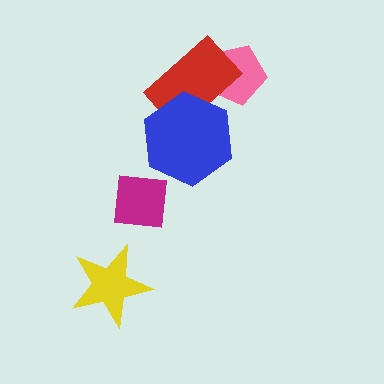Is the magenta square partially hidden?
No, no other shape covers it.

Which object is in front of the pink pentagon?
The red rectangle is in front of the pink pentagon.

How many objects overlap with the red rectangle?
2 objects overlap with the red rectangle.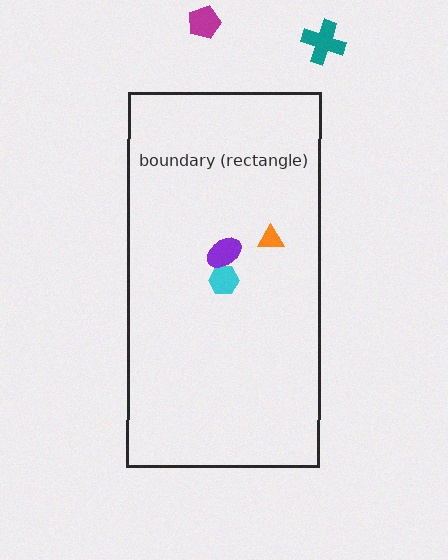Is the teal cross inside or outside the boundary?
Outside.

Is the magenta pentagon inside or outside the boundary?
Outside.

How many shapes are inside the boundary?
3 inside, 2 outside.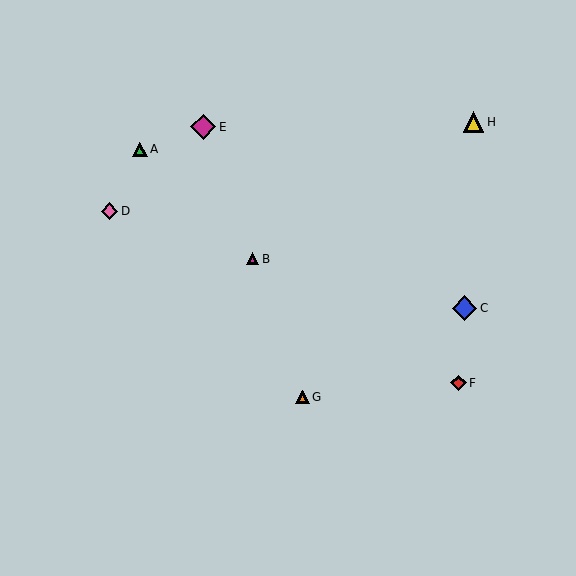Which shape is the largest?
The magenta diamond (labeled E) is the largest.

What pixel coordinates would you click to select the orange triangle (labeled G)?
Click at (302, 397) to select the orange triangle G.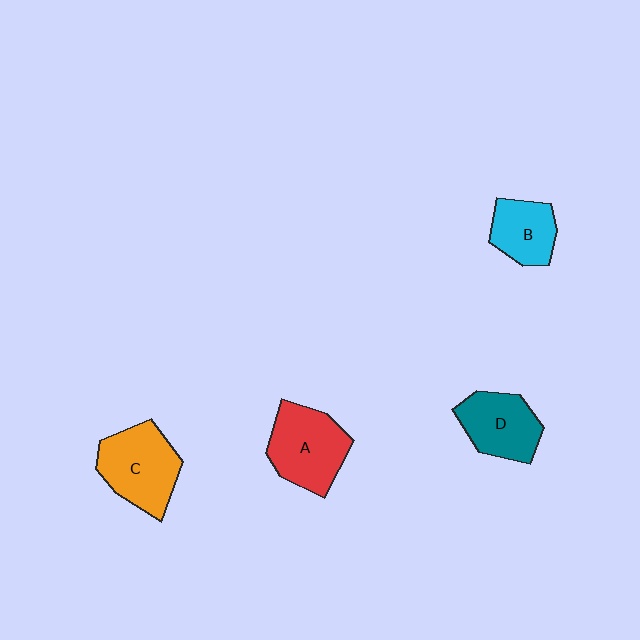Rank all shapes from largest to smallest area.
From largest to smallest: C (orange), A (red), D (teal), B (cyan).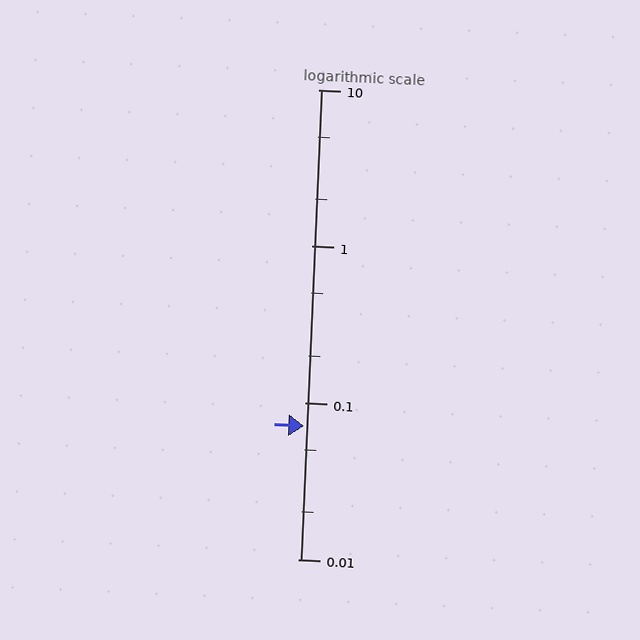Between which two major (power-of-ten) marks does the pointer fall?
The pointer is between 0.01 and 0.1.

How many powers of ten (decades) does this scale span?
The scale spans 3 decades, from 0.01 to 10.